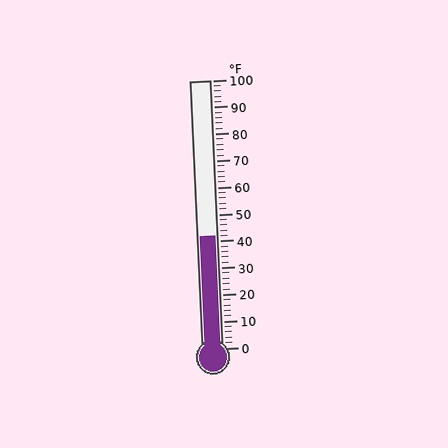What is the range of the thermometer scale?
The thermometer scale ranges from 0°F to 100°F.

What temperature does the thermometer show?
The thermometer shows approximately 42°F.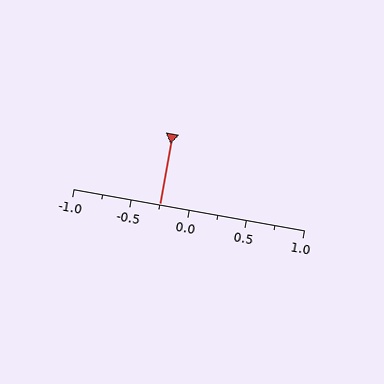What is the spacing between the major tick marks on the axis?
The major ticks are spaced 0.5 apart.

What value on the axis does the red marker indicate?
The marker indicates approximately -0.25.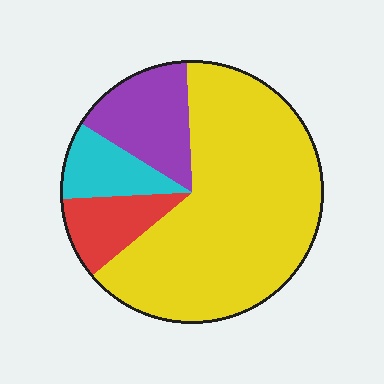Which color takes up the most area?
Yellow, at roughly 65%.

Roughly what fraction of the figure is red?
Red takes up about one tenth (1/10) of the figure.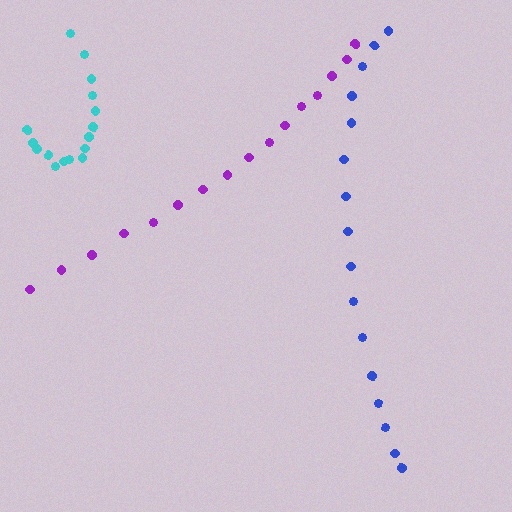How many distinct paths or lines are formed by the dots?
There are 3 distinct paths.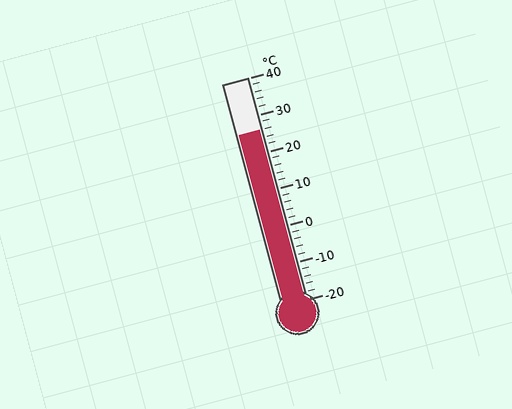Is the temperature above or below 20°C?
The temperature is above 20°C.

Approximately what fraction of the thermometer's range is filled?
The thermometer is filled to approximately 75% of its range.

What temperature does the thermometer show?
The thermometer shows approximately 26°C.